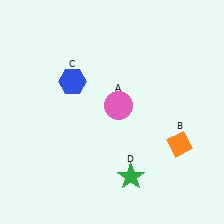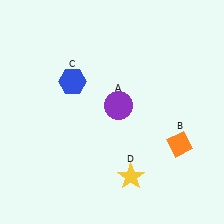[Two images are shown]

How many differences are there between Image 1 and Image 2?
There are 2 differences between the two images.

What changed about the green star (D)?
In Image 1, D is green. In Image 2, it changed to yellow.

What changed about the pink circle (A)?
In Image 1, A is pink. In Image 2, it changed to purple.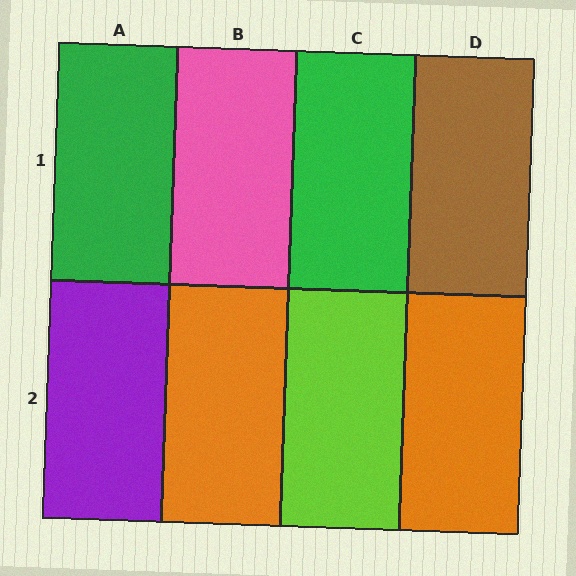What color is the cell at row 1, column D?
Brown.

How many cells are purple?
1 cell is purple.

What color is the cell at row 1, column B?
Pink.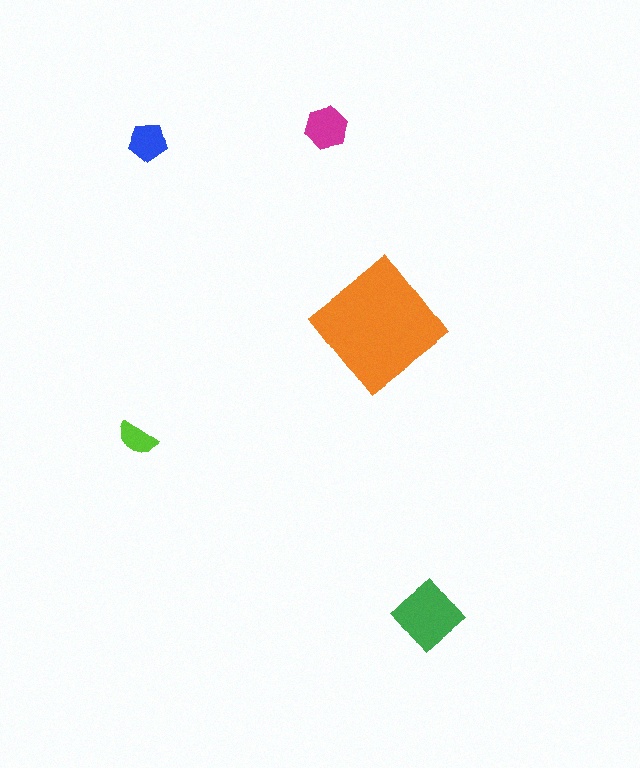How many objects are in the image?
There are 5 objects in the image.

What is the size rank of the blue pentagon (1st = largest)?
4th.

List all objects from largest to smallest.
The orange diamond, the green diamond, the magenta hexagon, the blue pentagon, the lime semicircle.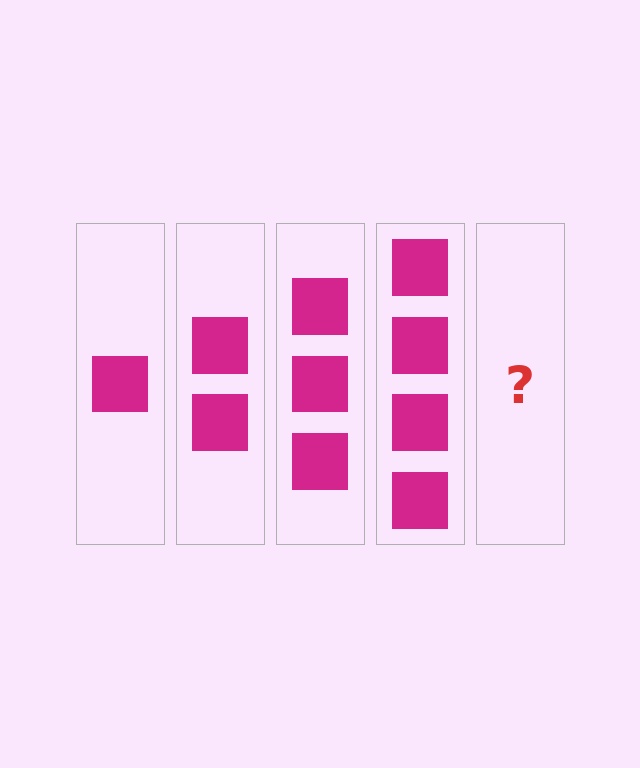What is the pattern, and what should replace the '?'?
The pattern is that each step adds one more square. The '?' should be 5 squares.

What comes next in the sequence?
The next element should be 5 squares.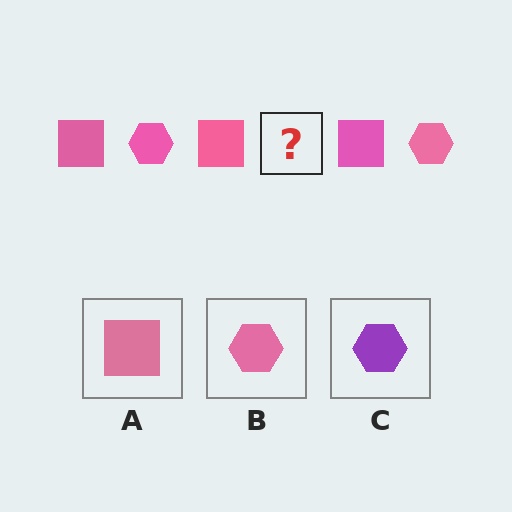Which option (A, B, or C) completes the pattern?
B.